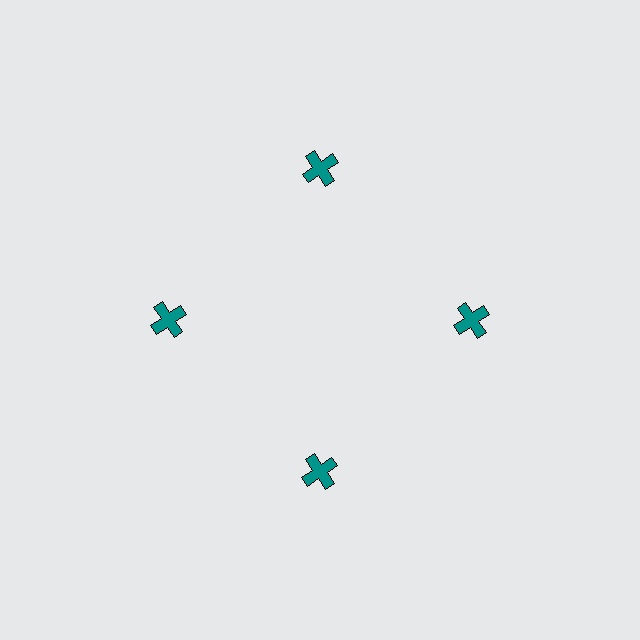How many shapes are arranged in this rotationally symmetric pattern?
There are 4 shapes, arranged in 4 groups of 1.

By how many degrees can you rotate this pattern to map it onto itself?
The pattern maps onto itself every 90 degrees of rotation.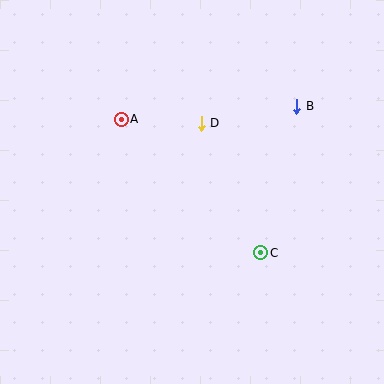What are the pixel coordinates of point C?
Point C is at (261, 253).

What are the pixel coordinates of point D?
Point D is at (201, 123).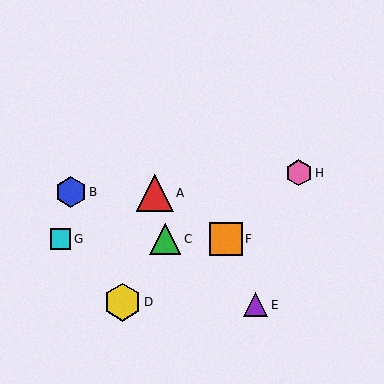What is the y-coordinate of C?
Object C is at y≈239.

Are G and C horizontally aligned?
Yes, both are at y≈239.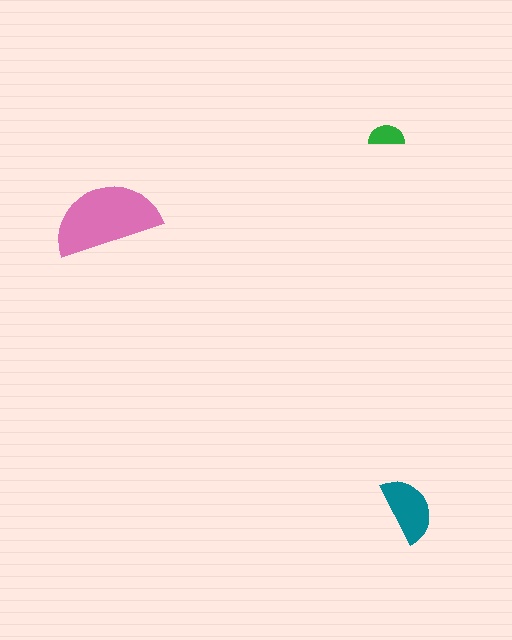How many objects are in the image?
There are 3 objects in the image.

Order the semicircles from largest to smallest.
the pink one, the teal one, the green one.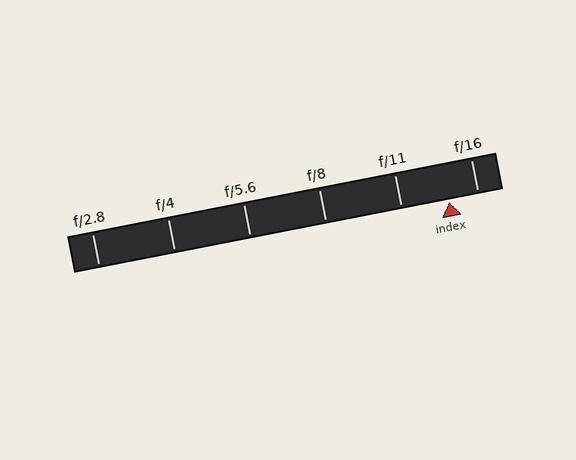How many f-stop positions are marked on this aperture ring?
There are 6 f-stop positions marked.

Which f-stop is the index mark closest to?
The index mark is closest to f/16.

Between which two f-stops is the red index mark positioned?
The index mark is between f/11 and f/16.